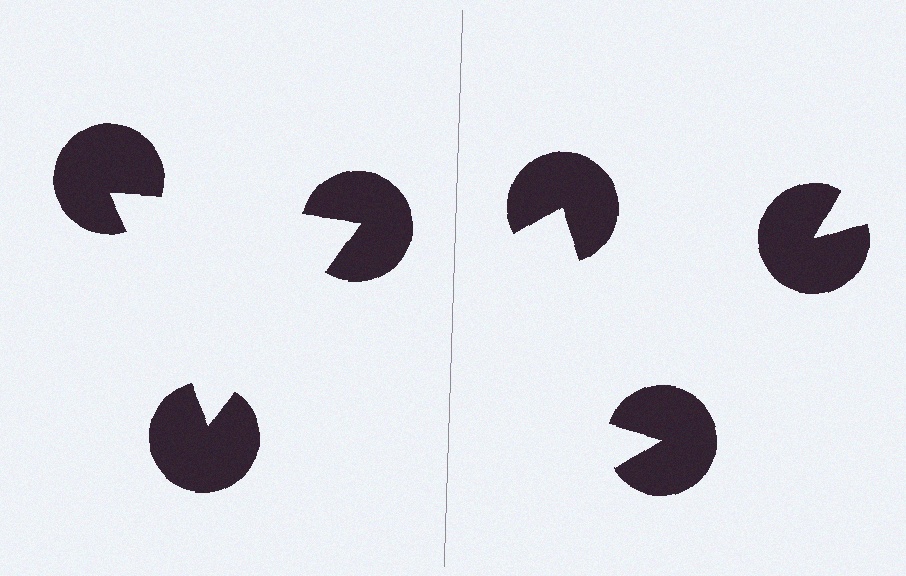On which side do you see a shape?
An illusory triangle appears on the left side. On the right side the wedge cuts are rotated, so no coherent shape forms.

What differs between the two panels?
The pac-man discs are positioned identically on both sides; only the wedge orientations differ. On the left they align to a triangle; on the right they are misaligned.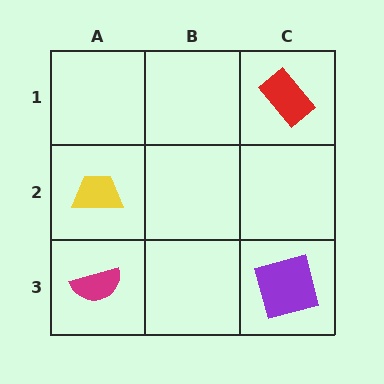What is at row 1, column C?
A red rectangle.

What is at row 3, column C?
A purple square.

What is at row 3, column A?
A magenta semicircle.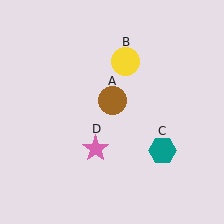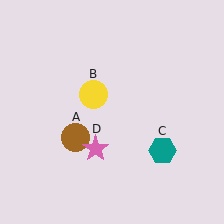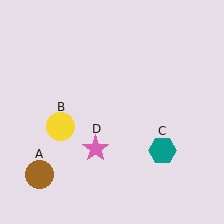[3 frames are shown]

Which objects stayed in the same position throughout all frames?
Teal hexagon (object C) and pink star (object D) remained stationary.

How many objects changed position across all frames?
2 objects changed position: brown circle (object A), yellow circle (object B).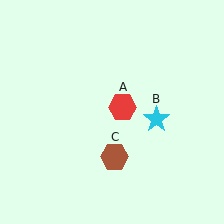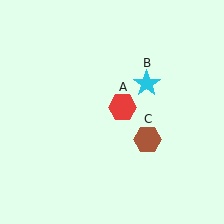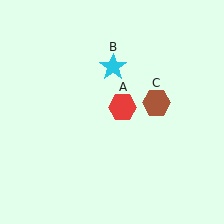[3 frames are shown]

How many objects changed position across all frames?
2 objects changed position: cyan star (object B), brown hexagon (object C).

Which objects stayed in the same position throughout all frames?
Red hexagon (object A) remained stationary.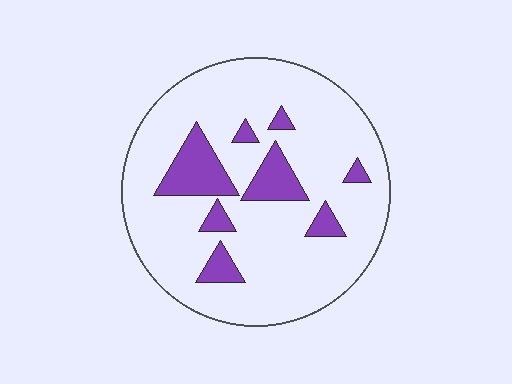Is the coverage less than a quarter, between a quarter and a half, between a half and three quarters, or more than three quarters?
Less than a quarter.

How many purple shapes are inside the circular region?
8.